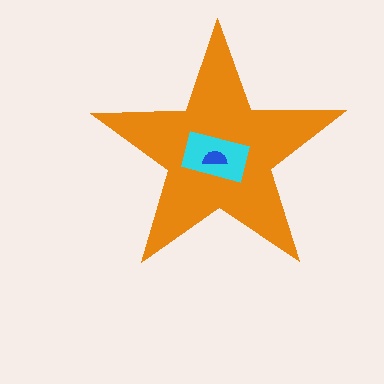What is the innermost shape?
The blue semicircle.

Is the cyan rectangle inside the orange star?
Yes.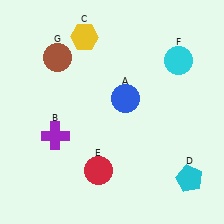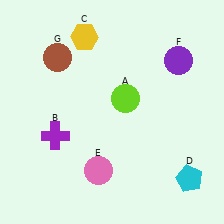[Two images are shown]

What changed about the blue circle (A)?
In Image 1, A is blue. In Image 2, it changed to lime.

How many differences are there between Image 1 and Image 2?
There are 3 differences between the two images.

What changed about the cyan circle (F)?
In Image 1, F is cyan. In Image 2, it changed to purple.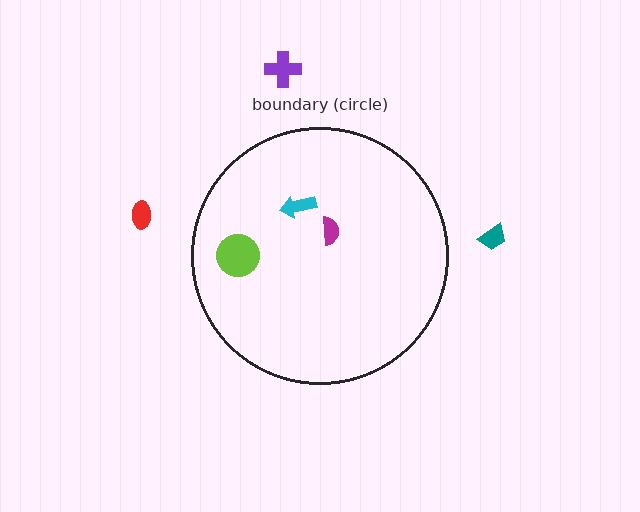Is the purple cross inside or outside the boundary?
Outside.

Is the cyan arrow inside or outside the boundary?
Inside.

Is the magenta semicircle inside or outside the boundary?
Inside.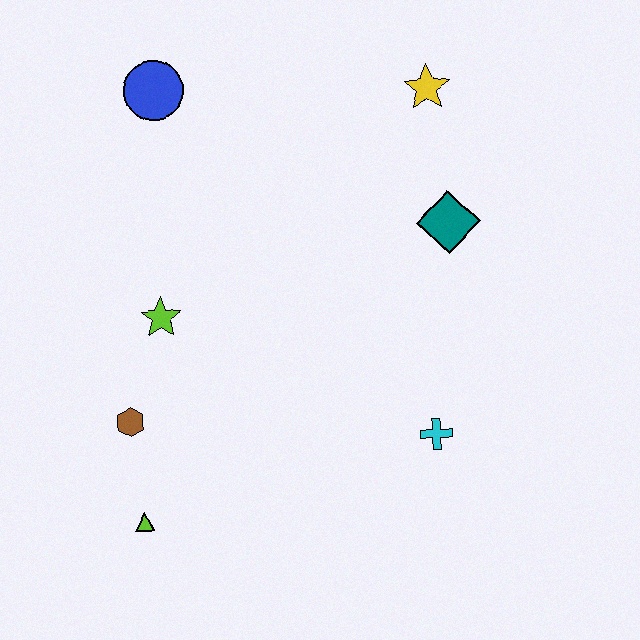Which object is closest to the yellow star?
The teal diamond is closest to the yellow star.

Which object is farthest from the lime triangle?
The yellow star is farthest from the lime triangle.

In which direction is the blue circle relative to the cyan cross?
The blue circle is above the cyan cross.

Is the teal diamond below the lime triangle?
No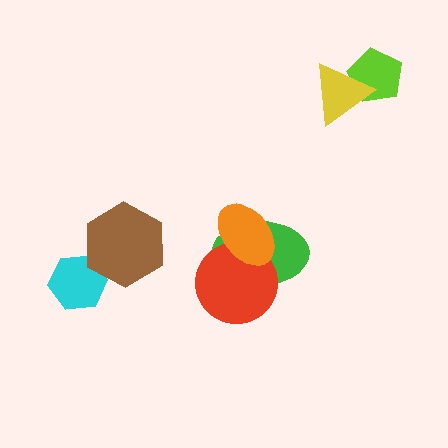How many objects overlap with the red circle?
2 objects overlap with the red circle.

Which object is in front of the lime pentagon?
The yellow triangle is in front of the lime pentagon.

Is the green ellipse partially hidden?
Yes, it is partially covered by another shape.